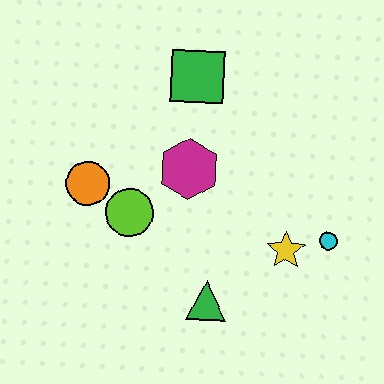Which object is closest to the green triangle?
The yellow star is closest to the green triangle.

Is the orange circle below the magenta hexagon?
Yes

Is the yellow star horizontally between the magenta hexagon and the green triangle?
No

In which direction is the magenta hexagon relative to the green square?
The magenta hexagon is below the green square.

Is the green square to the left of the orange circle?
No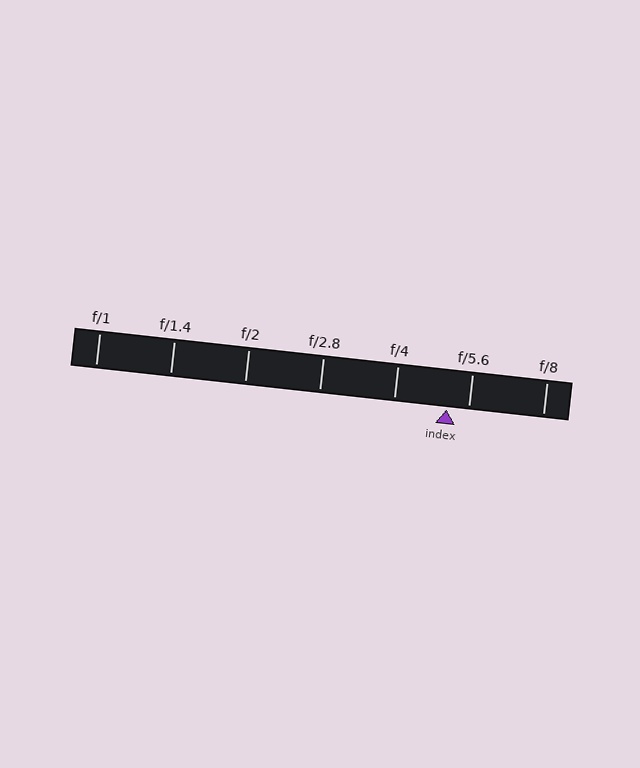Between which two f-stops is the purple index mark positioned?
The index mark is between f/4 and f/5.6.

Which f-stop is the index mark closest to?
The index mark is closest to f/5.6.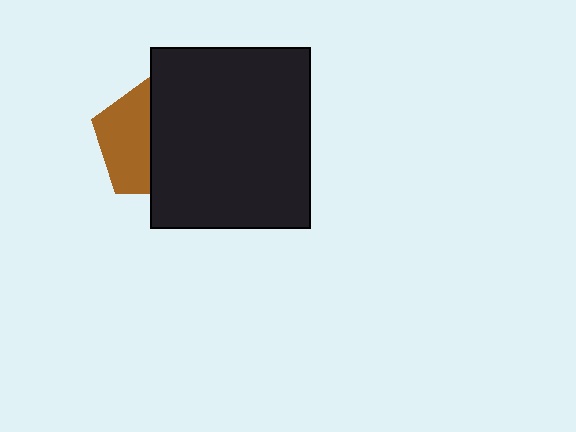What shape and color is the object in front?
The object in front is a black rectangle.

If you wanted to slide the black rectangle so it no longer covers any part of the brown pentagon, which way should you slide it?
Slide it right — that is the most direct way to separate the two shapes.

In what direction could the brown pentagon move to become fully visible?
The brown pentagon could move left. That would shift it out from behind the black rectangle entirely.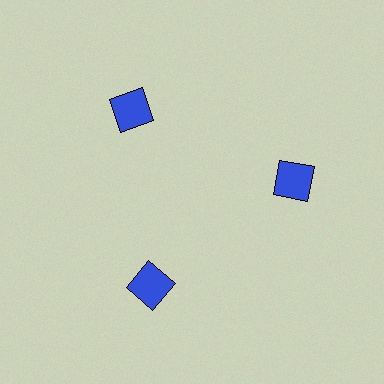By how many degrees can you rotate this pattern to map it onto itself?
The pattern maps onto itself every 120 degrees of rotation.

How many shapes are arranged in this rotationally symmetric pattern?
There are 3 shapes, arranged in 3 groups of 1.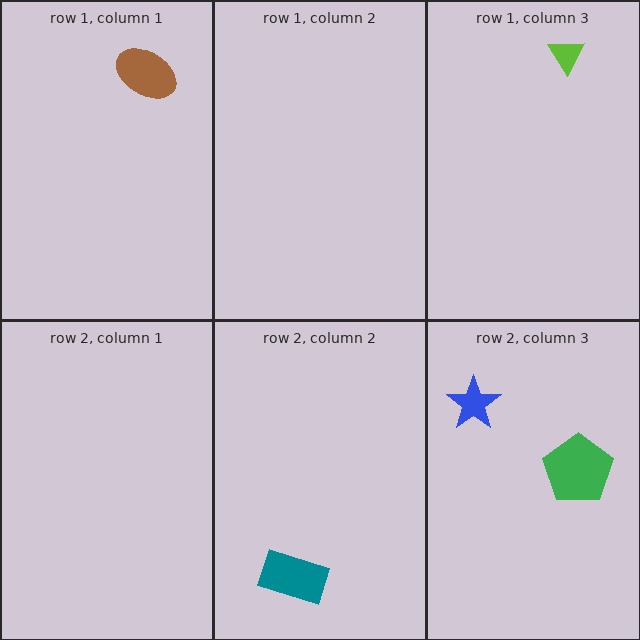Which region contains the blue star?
The row 2, column 3 region.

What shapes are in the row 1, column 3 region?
The lime triangle.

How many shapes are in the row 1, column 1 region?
1.